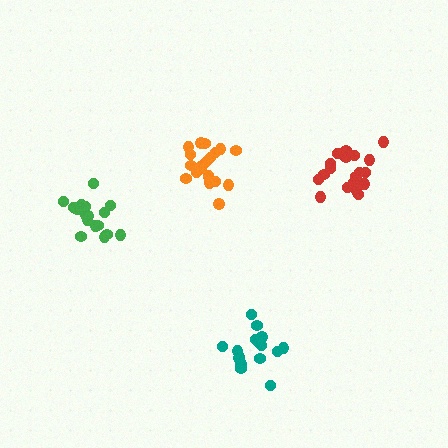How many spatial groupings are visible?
There are 4 spatial groupings.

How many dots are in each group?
Group 1: 20 dots, Group 2: 21 dots, Group 3: 18 dots, Group 4: 16 dots (75 total).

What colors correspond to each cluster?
The clusters are colored: orange, red, green, teal.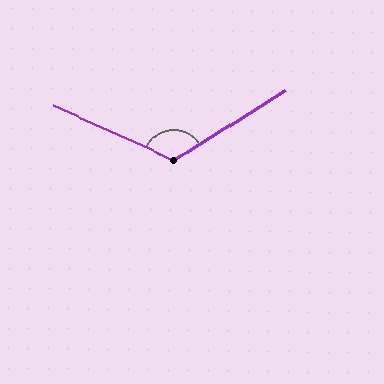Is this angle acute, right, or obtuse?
It is obtuse.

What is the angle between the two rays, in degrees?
Approximately 124 degrees.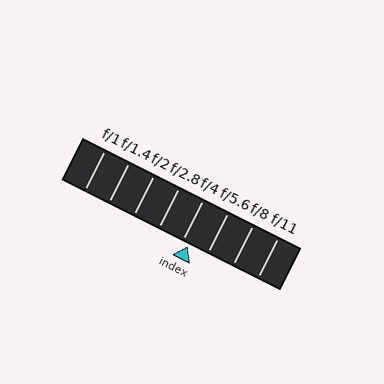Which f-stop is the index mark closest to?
The index mark is closest to f/4.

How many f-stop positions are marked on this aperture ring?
There are 8 f-stop positions marked.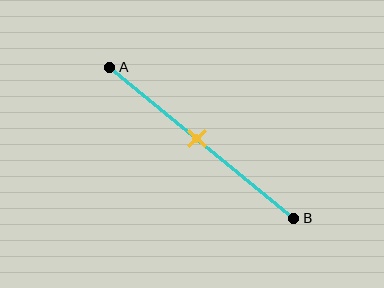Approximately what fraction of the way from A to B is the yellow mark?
The yellow mark is approximately 45% of the way from A to B.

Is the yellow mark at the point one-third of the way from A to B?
No, the mark is at about 45% from A, not at the 33% one-third point.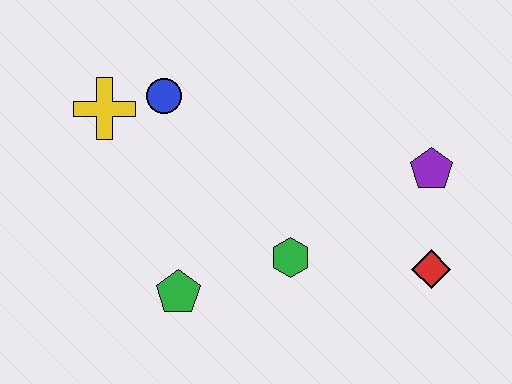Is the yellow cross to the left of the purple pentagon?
Yes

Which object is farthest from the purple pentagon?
The yellow cross is farthest from the purple pentagon.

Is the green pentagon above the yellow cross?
No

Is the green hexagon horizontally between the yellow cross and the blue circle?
No